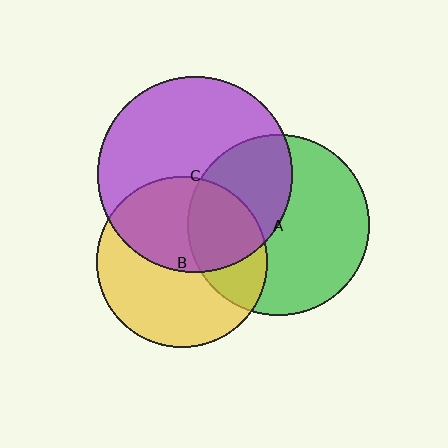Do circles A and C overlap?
Yes.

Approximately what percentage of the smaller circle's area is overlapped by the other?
Approximately 40%.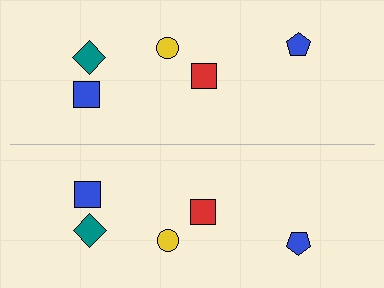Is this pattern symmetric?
Yes, this pattern has bilateral (reflection) symmetry.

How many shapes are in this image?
There are 10 shapes in this image.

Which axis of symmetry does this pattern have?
The pattern has a horizontal axis of symmetry running through the center of the image.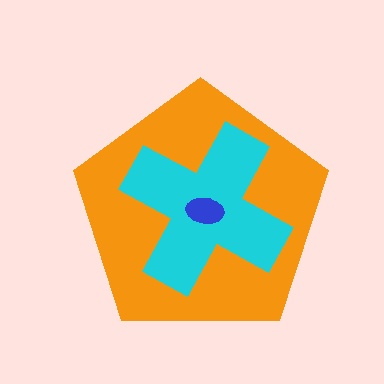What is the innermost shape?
The blue ellipse.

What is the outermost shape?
The orange pentagon.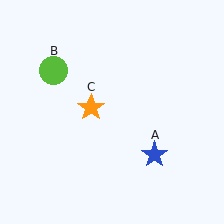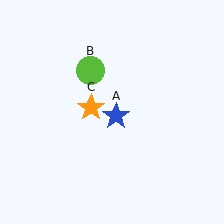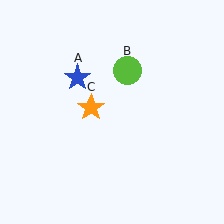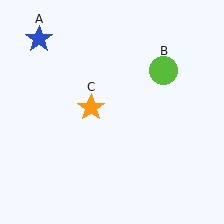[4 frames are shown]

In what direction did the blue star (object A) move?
The blue star (object A) moved up and to the left.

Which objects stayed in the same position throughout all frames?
Orange star (object C) remained stationary.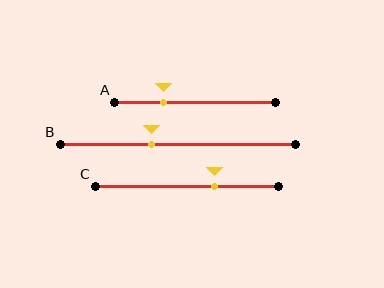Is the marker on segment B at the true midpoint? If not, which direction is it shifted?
No, the marker on segment B is shifted to the left by about 11% of the segment length.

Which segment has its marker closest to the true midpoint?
Segment B has its marker closest to the true midpoint.